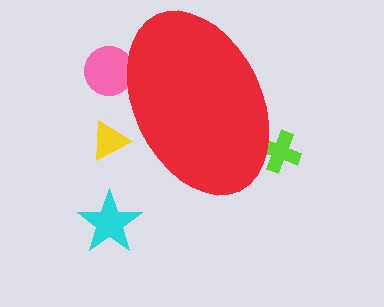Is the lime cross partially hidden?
Yes, the lime cross is partially hidden behind the red ellipse.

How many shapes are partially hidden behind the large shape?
3 shapes are partially hidden.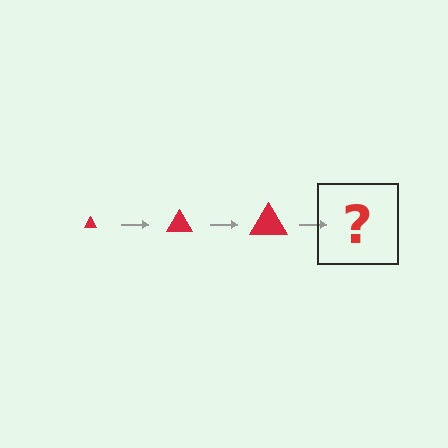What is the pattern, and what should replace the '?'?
The pattern is that the triangle gets progressively larger each step. The '?' should be a red triangle, larger than the previous one.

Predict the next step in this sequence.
The next step is a red triangle, larger than the previous one.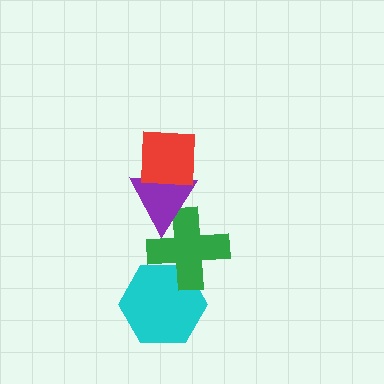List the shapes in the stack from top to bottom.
From top to bottom: the red square, the purple triangle, the green cross, the cyan hexagon.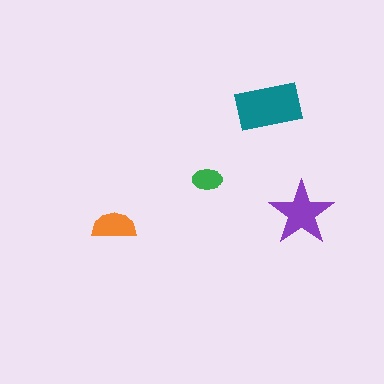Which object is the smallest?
The green ellipse.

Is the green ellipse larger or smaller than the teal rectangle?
Smaller.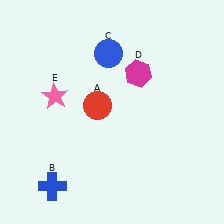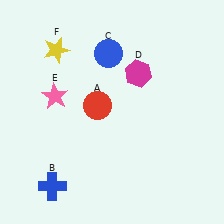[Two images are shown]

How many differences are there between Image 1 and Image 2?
There is 1 difference between the two images.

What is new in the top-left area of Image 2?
A yellow star (F) was added in the top-left area of Image 2.